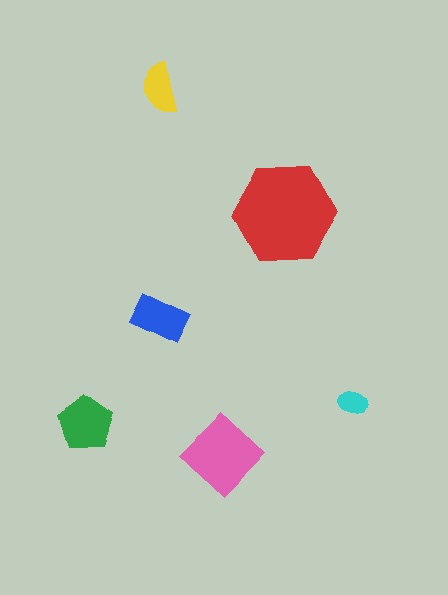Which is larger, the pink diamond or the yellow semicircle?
The pink diamond.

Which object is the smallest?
The cyan ellipse.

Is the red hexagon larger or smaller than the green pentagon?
Larger.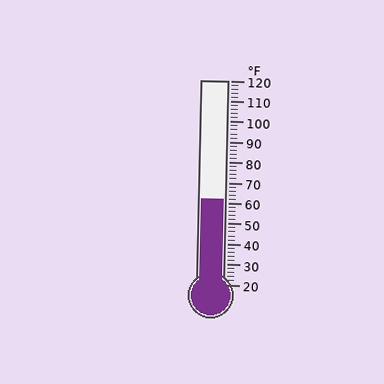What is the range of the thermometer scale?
The thermometer scale ranges from 20°F to 120°F.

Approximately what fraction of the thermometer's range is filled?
The thermometer is filled to approximately 40% of its range.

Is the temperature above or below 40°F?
The temperature is above 40°F.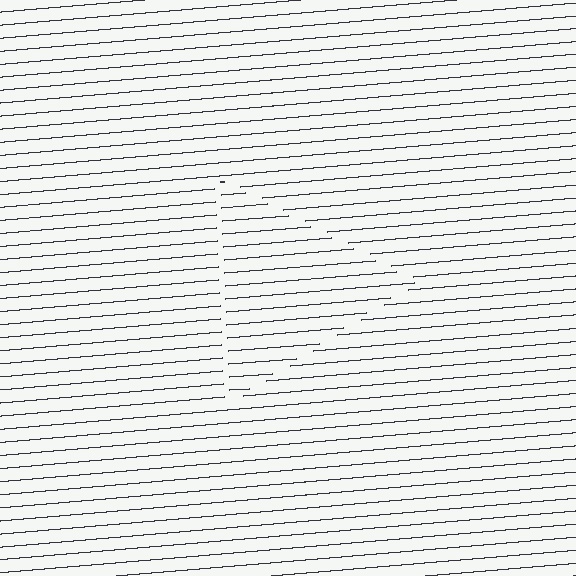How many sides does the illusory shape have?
3 sides — the line-ends trace a triangle.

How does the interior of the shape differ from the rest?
The interior of the shape contains the same grating, shifted by half a period — the contour is defined by the phase discontinuity where line-ends from the inner and outer gratings abut.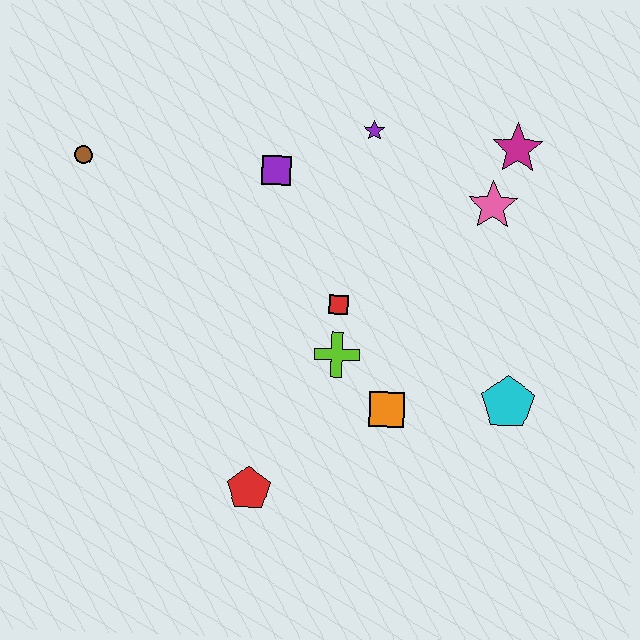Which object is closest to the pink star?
The magenta star is closest to the pink star.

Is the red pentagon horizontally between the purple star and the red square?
No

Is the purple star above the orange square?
Yes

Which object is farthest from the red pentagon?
The magenta star is farthest from the red pentagon.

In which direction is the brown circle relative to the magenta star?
The brown circle is to the left of the magenta star.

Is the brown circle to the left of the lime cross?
Yes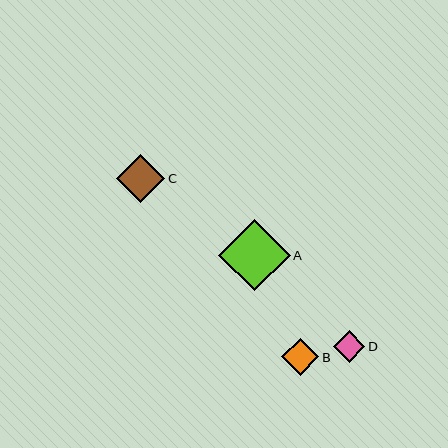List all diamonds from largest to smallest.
From largest to smallest: A, C, B, D.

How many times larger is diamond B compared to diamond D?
Diamond B is approximately 1.2 times the size of diamond D.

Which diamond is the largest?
Diamond A is the largest with a size of approximately 71 pixels.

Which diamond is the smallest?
Diamond D is the smallest with a size of approximately 31 pixels.